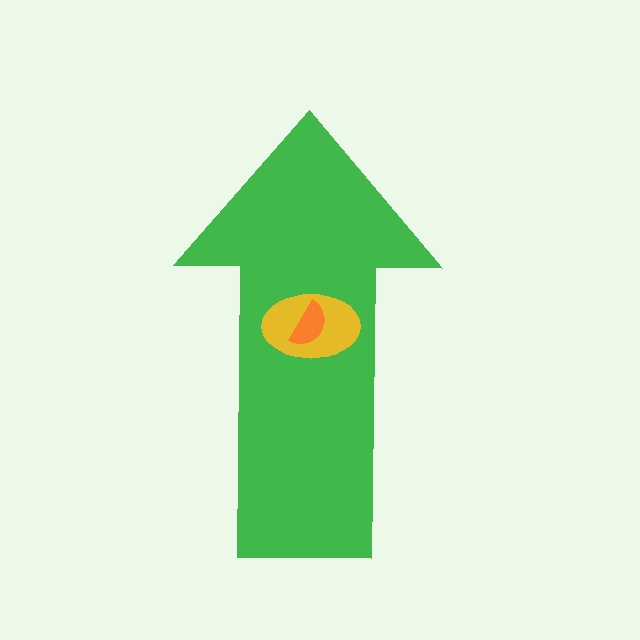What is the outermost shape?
The green arrow.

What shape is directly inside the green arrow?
The yellow ellipse.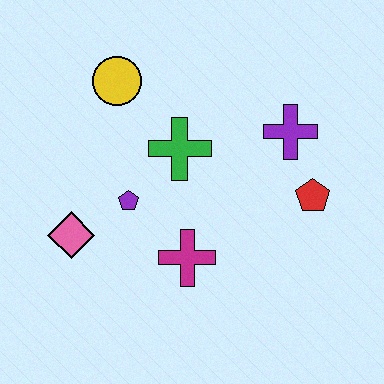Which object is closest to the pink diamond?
The purple pentagon is closest to the pink diamond.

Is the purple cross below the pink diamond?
No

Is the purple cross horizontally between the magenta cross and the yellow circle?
No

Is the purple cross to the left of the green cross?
No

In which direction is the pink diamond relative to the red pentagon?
The pink diamond is to the left of the red pentagon.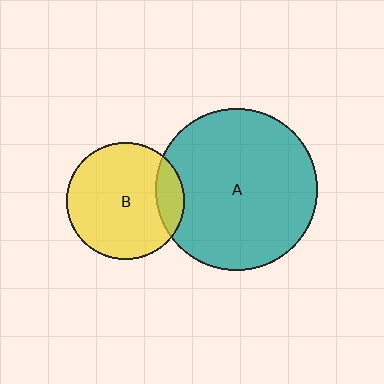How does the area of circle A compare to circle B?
Approximately 1.9 times.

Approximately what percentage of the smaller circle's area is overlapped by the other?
Approximately 15%.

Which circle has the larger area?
Circle A (teal).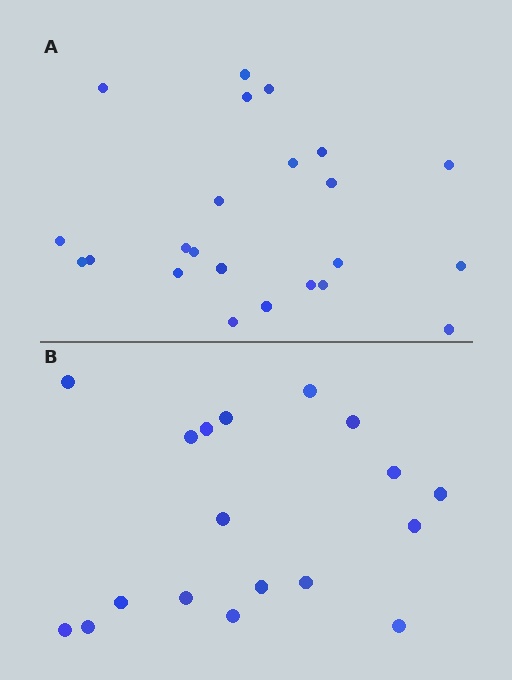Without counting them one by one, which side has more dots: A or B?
Region A (the top region) has more dots.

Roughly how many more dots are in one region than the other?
Region A has about 5 more dots than region B.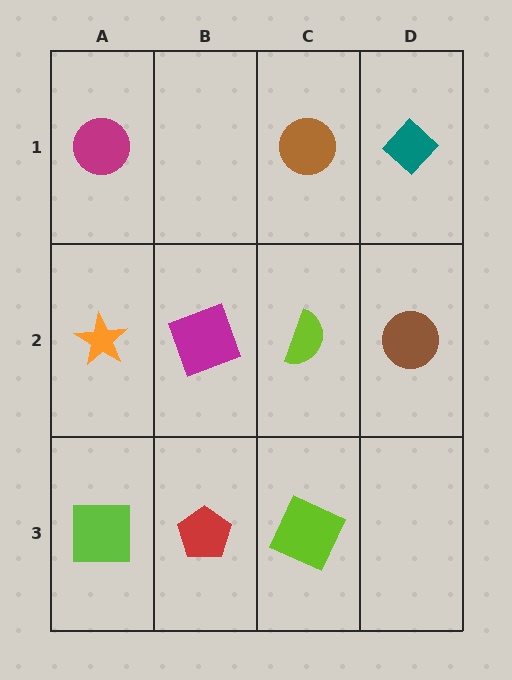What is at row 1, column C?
A brown circle.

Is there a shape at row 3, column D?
No, that cell is empty.